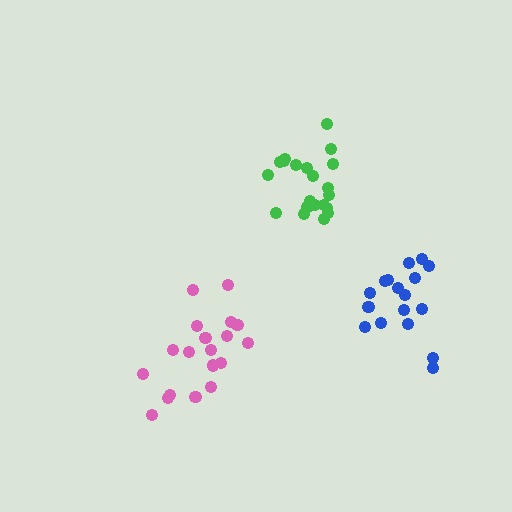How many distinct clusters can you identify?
There are 3 distinct clusters.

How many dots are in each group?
Group 1: 17 dots, Group 2: 19 dots, Group 3: 21 dots (57 total).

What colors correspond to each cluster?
The clusters are colored: blue, pink, green.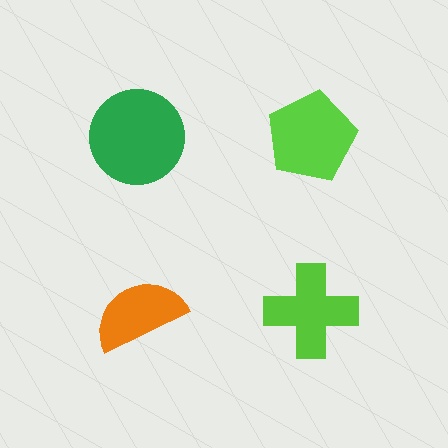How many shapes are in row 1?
2 shapes.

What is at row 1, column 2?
A lime pentagon.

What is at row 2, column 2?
A lime cross.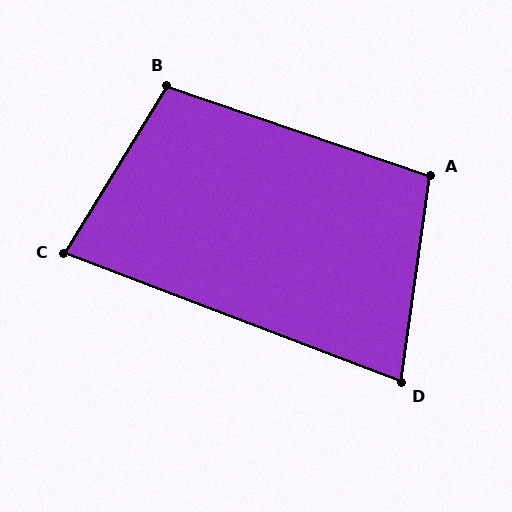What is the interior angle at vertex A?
Approximately 101 degrees (obtuse).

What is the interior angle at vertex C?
Approximately 79 degrees (acute).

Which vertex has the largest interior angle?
B, at approximately 103 degrees.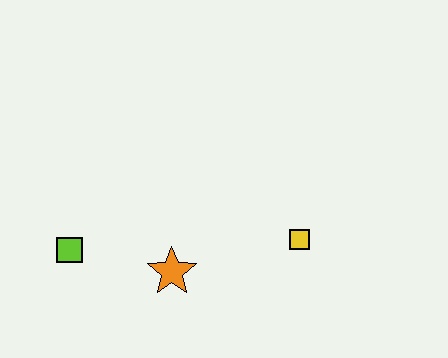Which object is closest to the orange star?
The lime square is closest to the orange star.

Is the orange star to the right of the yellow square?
No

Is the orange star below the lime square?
Yes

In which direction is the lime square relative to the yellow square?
The lime square is to the left of the yellow square.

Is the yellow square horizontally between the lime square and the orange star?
No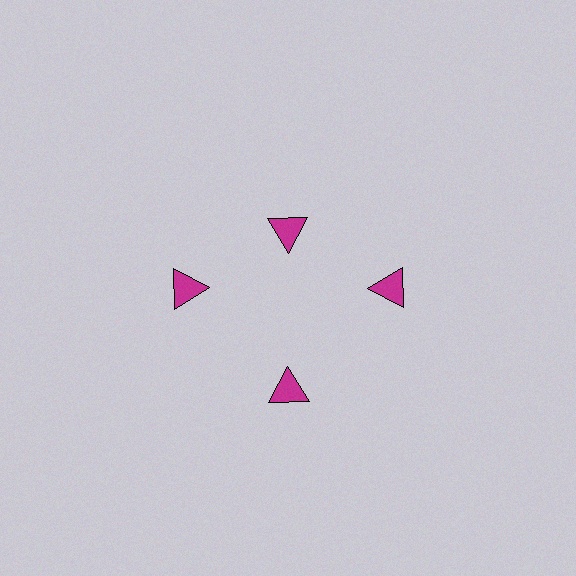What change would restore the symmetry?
The symmetry would be restored by moving it outward, back onto the ring so that all 4 triangles sit at equal angles and equal distance from the center.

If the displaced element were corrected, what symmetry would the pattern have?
It would have 4-fold rotational symmetry — the pattern would map onto itself every 90 degrees.